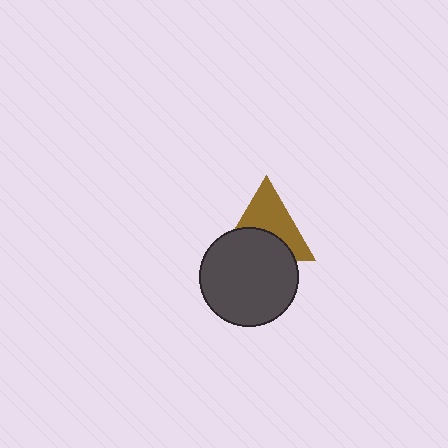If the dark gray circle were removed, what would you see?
You would see the complete brown triangle.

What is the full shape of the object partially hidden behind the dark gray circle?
The partially hidden object is a brown triangle.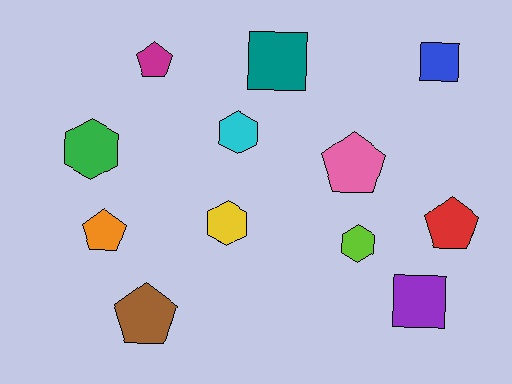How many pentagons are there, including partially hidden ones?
There are 5 pentagons.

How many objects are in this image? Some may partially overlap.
There are 12 objects.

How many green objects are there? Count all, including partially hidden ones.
There is 1 green object.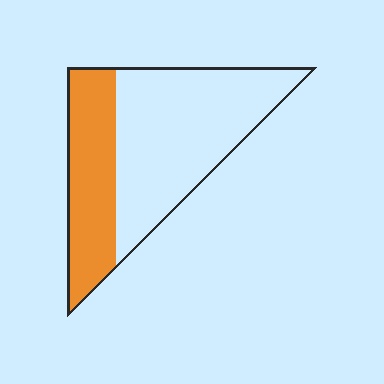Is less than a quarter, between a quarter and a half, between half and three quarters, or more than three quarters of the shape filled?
Between a quarter and a half.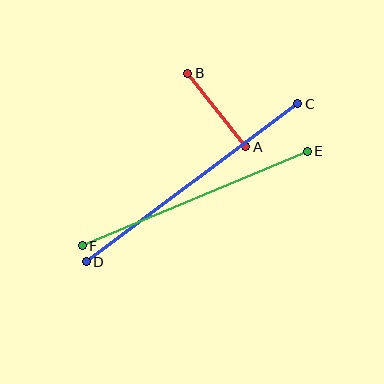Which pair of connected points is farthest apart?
Points C and D are farthest apart.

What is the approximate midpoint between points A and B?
The midpoint is at approximately (217, 110) pixels.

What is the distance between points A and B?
The distance is approximately 94 pixels.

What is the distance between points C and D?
The distance is approximately 264 pixels.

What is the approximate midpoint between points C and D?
The midpoint is at approximately (192, 183) pixels.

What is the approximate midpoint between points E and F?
The midpoint is at approximately (195, 198) pixels.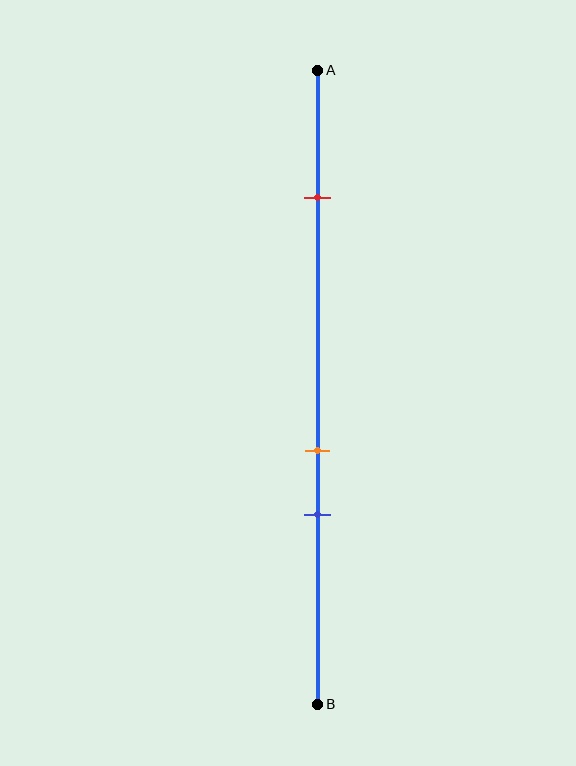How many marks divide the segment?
There are 3 marks dividing the segment.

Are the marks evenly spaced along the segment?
No, the marks are not evenly spaced.